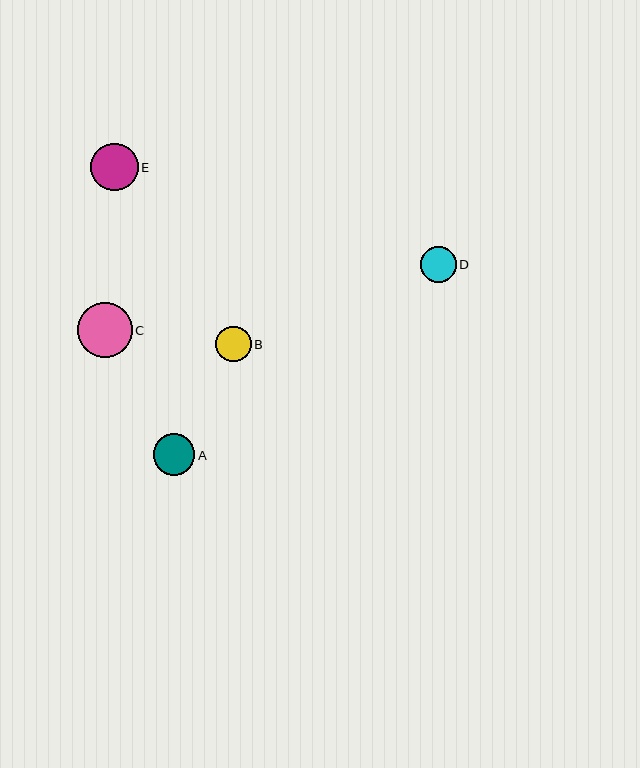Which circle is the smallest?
Circle B is the smallest with a size of approximately 35 pixels.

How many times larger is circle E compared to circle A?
Circle E is approximately 1.1 times the size of circle A.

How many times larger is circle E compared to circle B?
Circle E is approximately 1.3 times the size of circle B.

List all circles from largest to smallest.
From largest to smallest: C, E, A, D, B.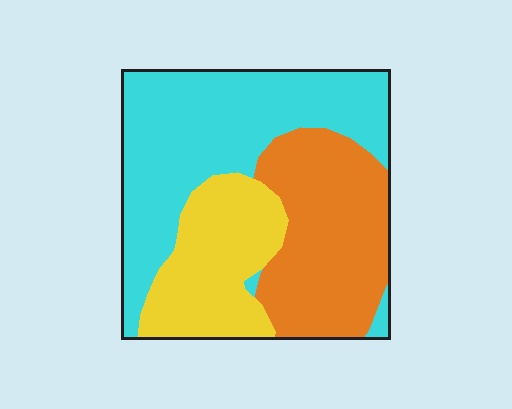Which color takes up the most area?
Cyan, at roughly 45%.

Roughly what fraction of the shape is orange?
Orange covers 32% of the shape.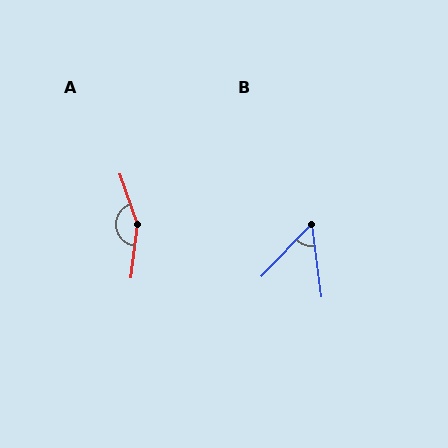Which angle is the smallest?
B, at approximately 51 degrees.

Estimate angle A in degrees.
Approximately 154 degrees.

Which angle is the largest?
A, at approximately 154 degrees.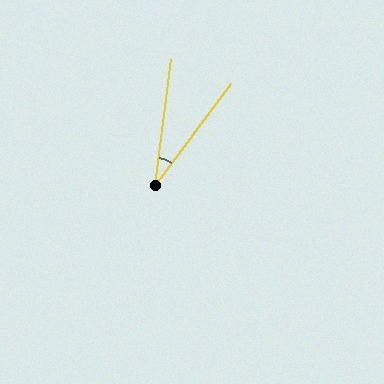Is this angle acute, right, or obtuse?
It is acute.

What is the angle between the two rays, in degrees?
Approximately 29 degrees.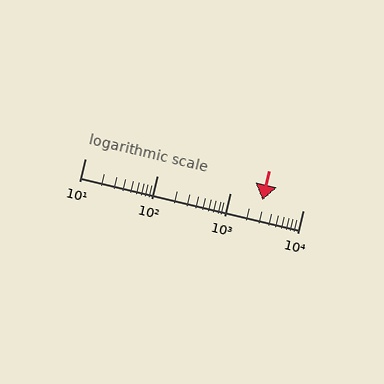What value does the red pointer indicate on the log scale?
The pointer indicates approximately 2800.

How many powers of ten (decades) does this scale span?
The scale spans 3 decades, from 10 to 10000.